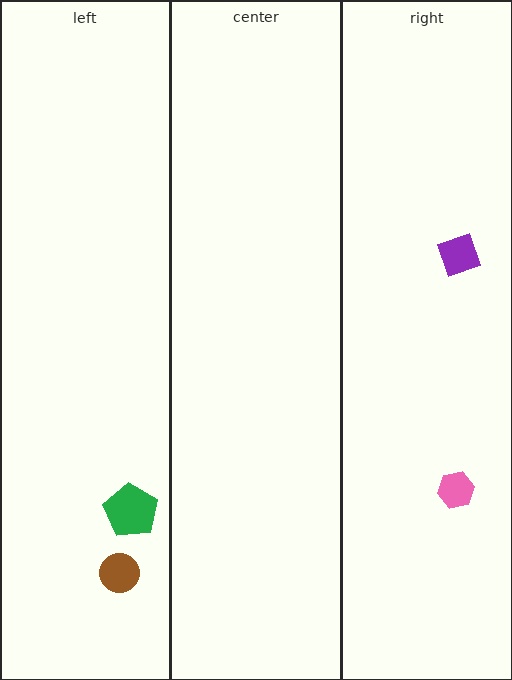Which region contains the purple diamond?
The right region.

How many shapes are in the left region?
2.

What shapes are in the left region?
The brown circle, the green pentagon.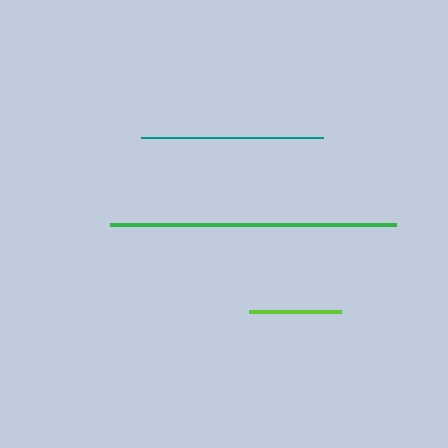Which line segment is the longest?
The green line is the longest at approximately 285 pixels.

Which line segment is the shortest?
The lime line is the shortest at approximately 93 pixels.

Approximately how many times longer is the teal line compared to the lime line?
The teal line is approximately 2.0 times the length of the lime line.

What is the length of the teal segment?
The teal segment is approximately 183 pixels long.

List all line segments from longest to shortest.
From longest to shortest: green, teal, lime.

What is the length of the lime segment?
The lime segment is approximately 93 pixels long.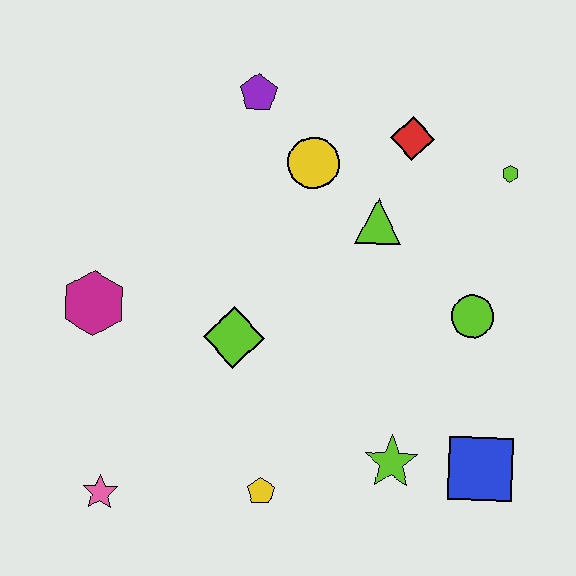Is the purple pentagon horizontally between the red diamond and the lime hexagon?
No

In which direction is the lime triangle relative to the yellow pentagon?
The lime triangle is above the yellow pentagon.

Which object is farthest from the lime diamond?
The lime hexagon is farthest from the lime diamond.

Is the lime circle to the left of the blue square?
Yes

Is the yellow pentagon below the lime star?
Yes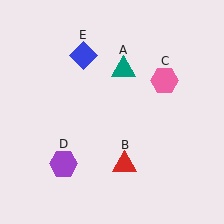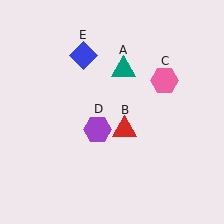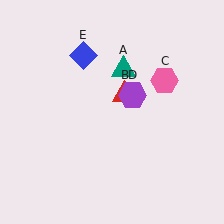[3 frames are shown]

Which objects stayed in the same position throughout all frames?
Teal triangle (object A) and pink hexagon (object C) and blue diamond (object E) remained stationary.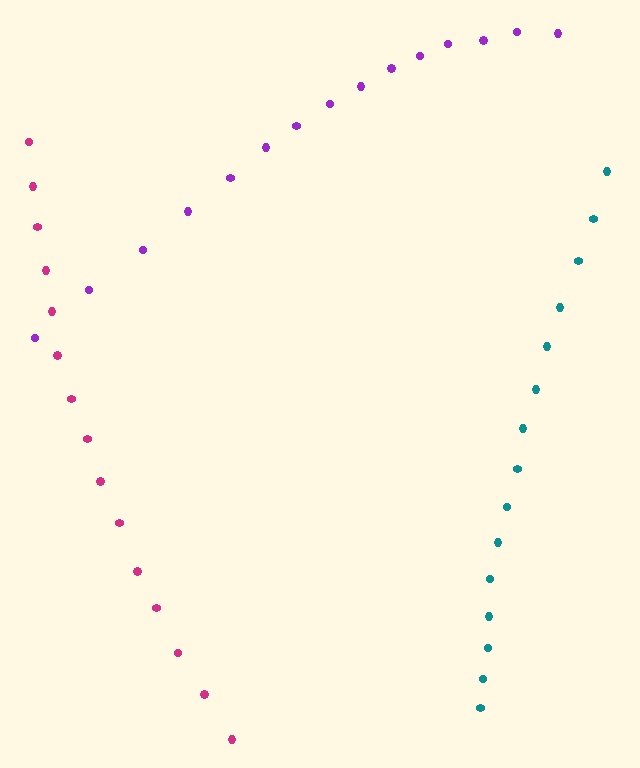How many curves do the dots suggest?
There are 3 distinct paths.